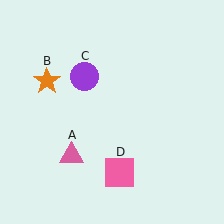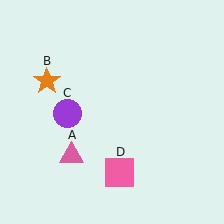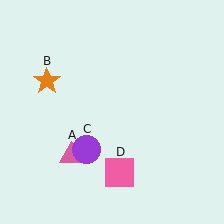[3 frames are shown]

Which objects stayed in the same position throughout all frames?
Pink triangle (object A) and orange star (object B) and pink square (object D) remained stationary.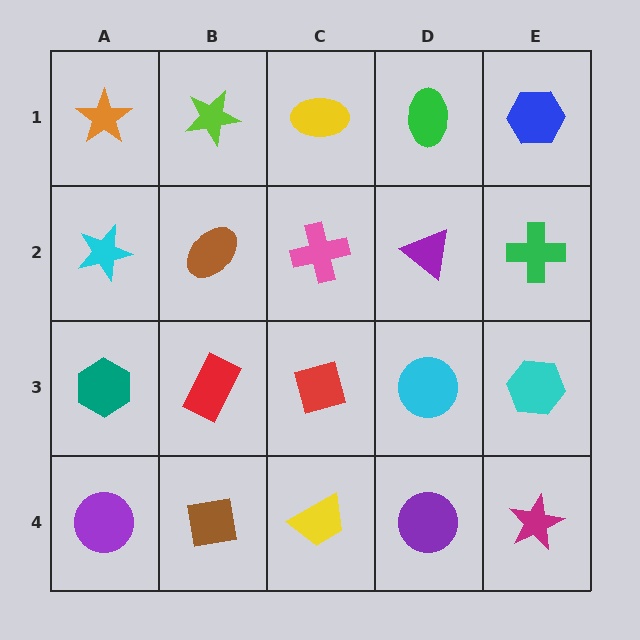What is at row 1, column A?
An orange star.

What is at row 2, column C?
A pink cross.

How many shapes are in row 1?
5 shapes.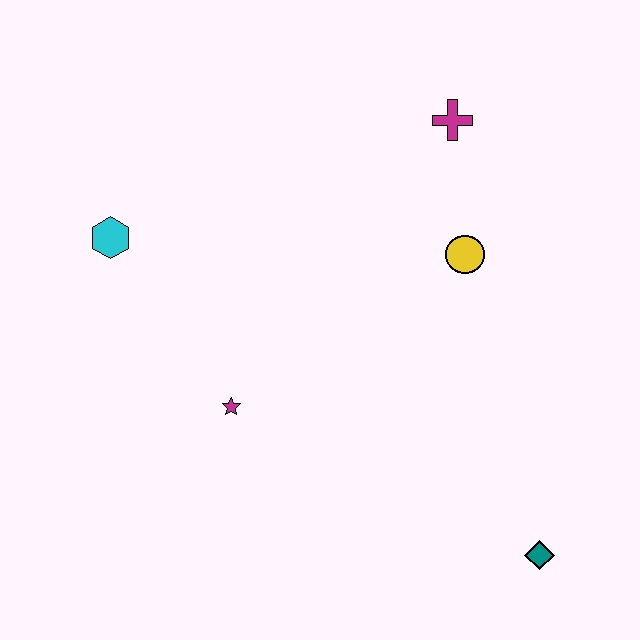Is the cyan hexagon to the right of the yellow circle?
No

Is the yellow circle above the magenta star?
Yes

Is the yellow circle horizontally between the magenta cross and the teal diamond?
Yes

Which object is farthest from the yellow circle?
The cyan hexagon is farthest from the yellow circle.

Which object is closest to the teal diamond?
The yellow circle is closest to the teal diamond.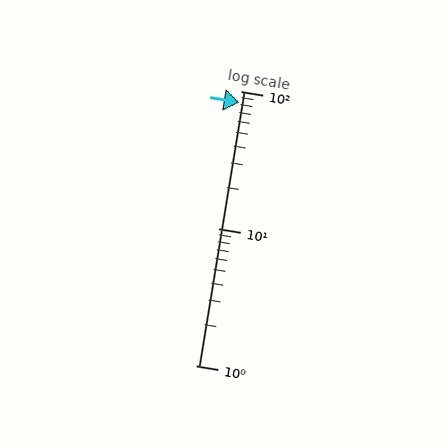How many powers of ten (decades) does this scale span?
The scale spans 2 decades, from 1 to 100.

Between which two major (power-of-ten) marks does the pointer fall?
The pointer is between 10 and 100.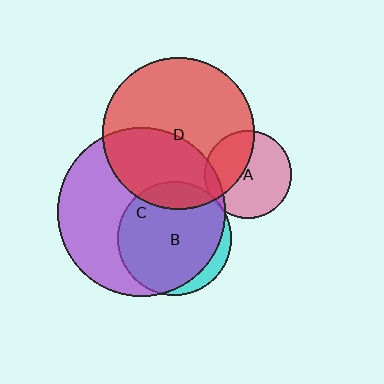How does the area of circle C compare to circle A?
Approximately 3.7 times.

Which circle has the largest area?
Circle C (purple).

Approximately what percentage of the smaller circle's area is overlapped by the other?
Approximately 40%.